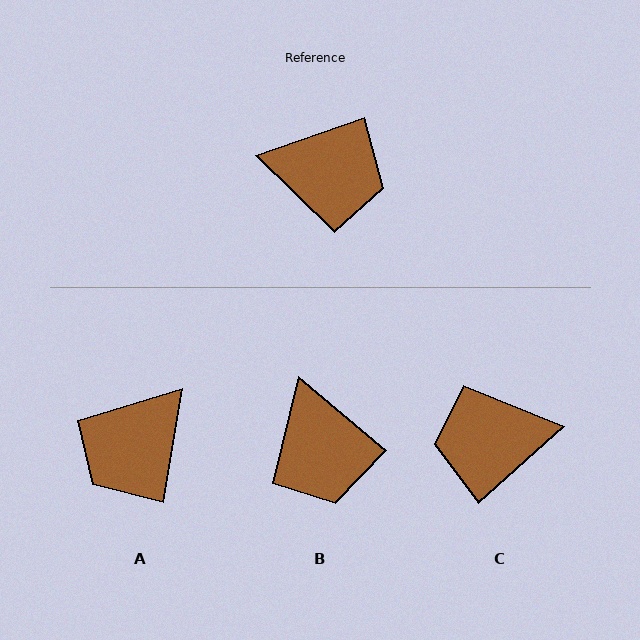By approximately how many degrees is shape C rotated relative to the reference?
Approximately 158 degrees clockwise.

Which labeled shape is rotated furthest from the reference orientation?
C, about 158 degrees away.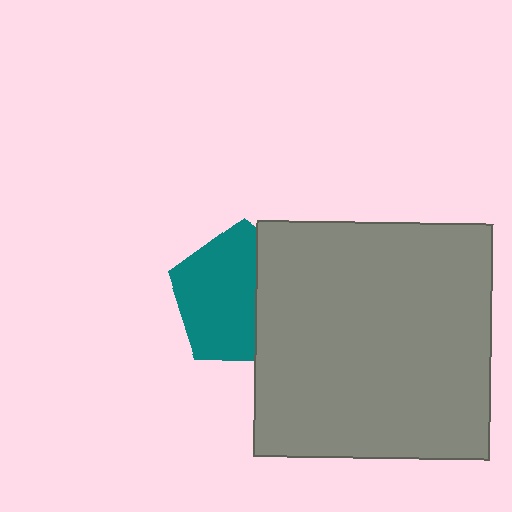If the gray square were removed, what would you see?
You would see the complete teal pentagon.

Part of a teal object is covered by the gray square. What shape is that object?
It is a pentagon.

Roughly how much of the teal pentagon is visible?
About half of it is visible (roughly 61%).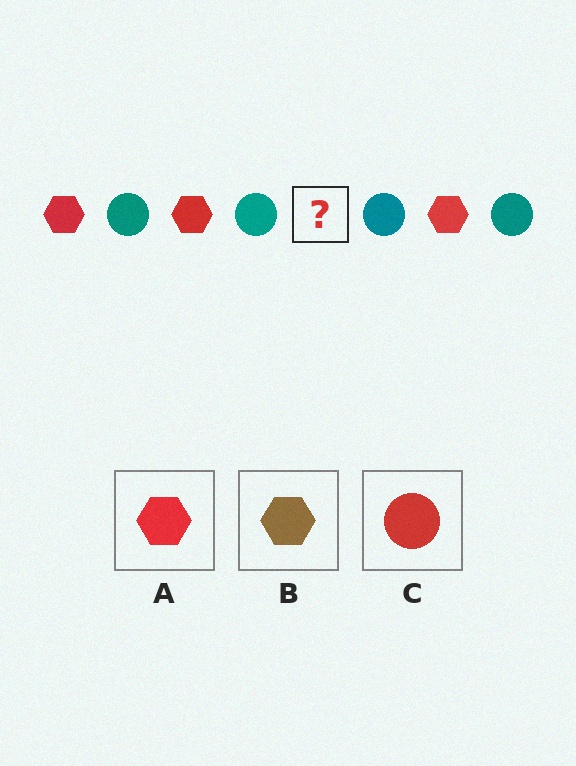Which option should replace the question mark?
Option A.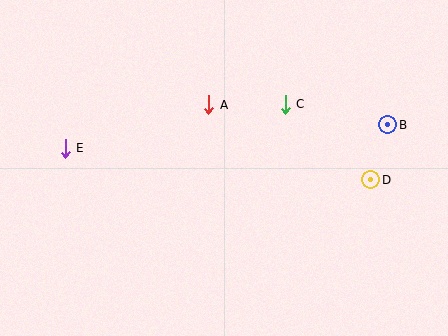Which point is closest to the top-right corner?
Point B is closest to the top-right corner.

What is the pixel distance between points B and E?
The distance between B and E is 323 pixels.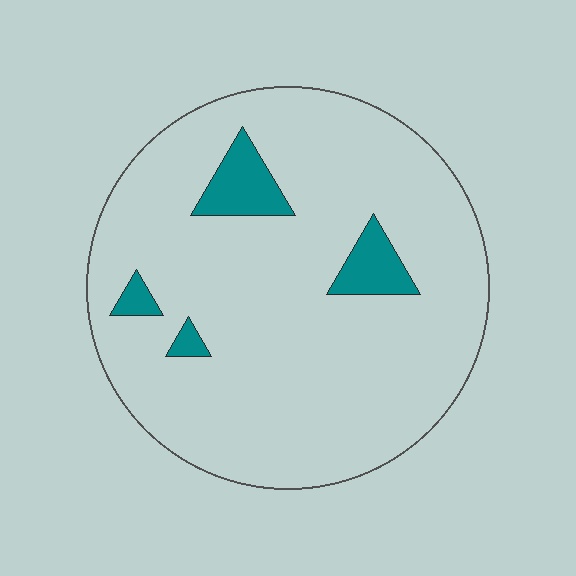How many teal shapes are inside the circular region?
4.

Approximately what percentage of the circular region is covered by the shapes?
Approximately 10%.